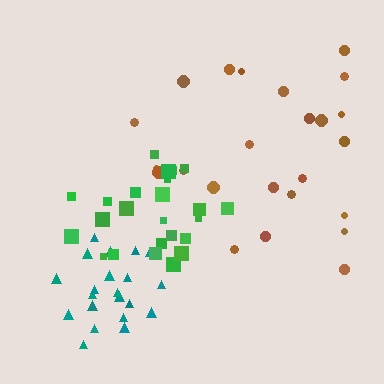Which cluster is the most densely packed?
Green.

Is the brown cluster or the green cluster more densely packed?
Green.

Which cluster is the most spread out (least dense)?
Brown.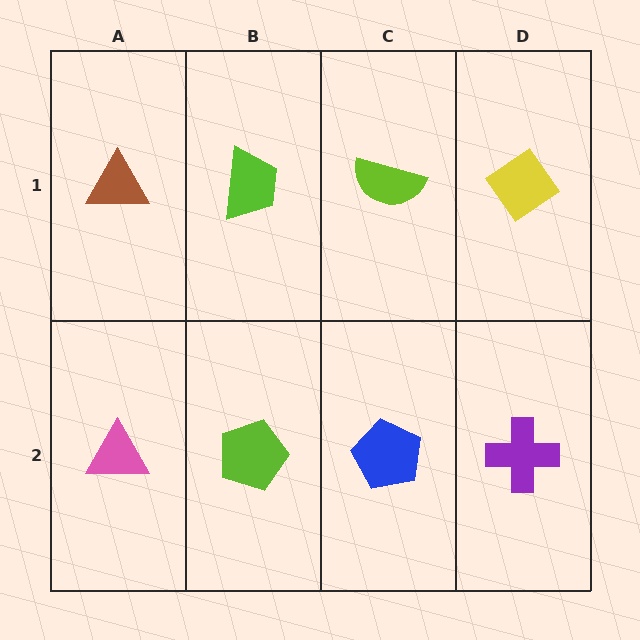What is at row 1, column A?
A brown triangle.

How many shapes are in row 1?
4 shapes.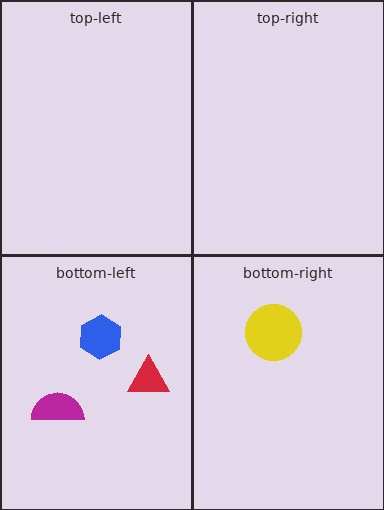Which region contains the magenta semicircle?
The bottom-left region.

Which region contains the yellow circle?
The bottom-right region.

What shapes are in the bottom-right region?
The yellow circle.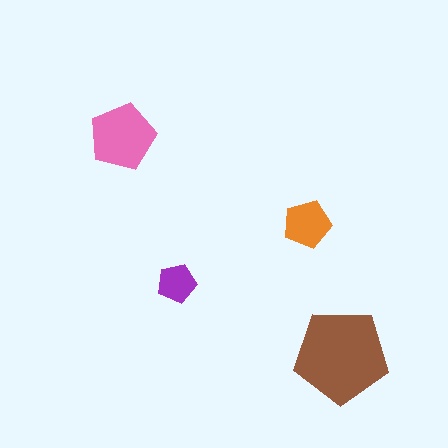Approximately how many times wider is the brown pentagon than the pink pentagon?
About 1.5 times wider.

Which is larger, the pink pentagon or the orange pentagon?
The pink one.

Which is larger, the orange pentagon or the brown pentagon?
The brown one.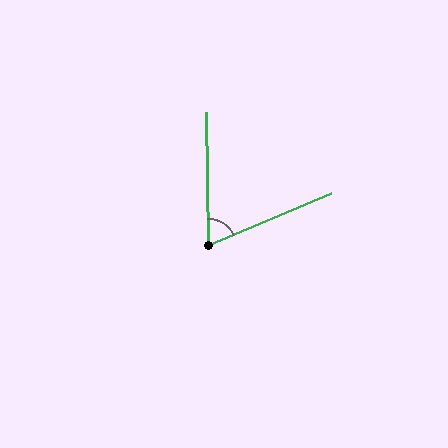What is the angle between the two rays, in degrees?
Approximately 68 degrees.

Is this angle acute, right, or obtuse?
It is acute.